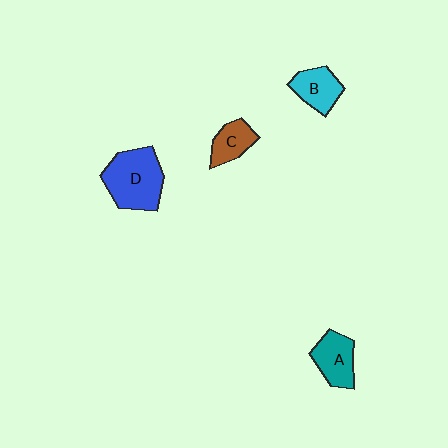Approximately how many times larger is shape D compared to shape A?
Approximately 1.6 times.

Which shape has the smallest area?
Shape C (brown).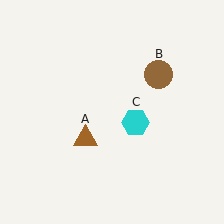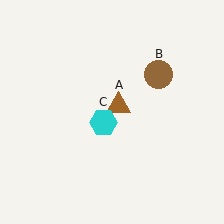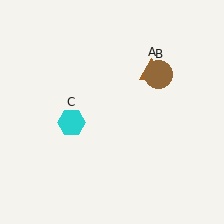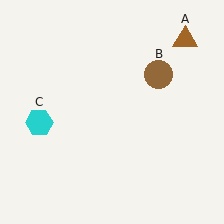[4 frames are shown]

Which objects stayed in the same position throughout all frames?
Brown circle (object B) remained stationary.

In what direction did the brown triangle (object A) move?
The brown triangle (object A) moved up and to the right.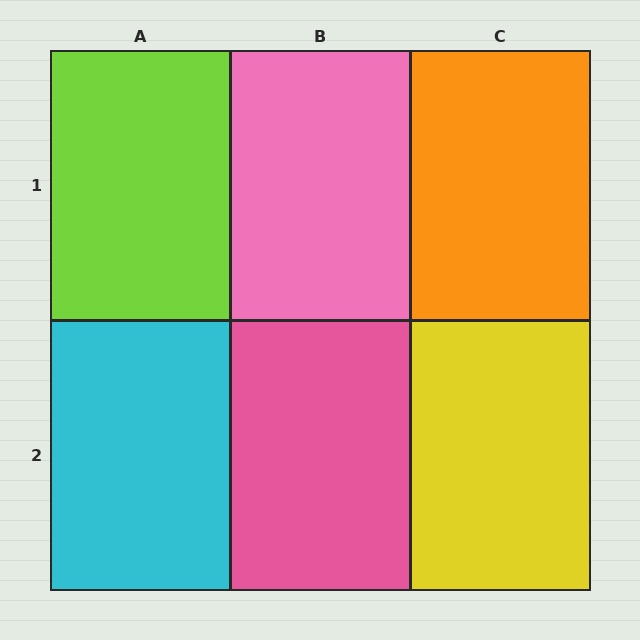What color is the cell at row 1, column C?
Orange.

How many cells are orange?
1 cell is orange.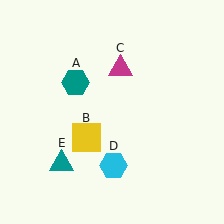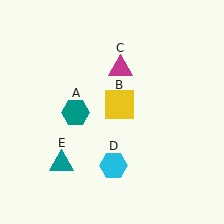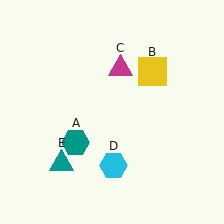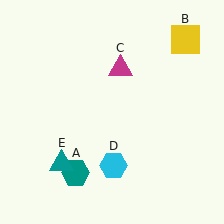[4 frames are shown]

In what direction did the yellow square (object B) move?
The yellow square (object B) moved up and to the right.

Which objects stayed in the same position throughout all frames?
Magenta triangle (object C) and cyan hexagon (object D) and teal triangle (object E) remained stationary.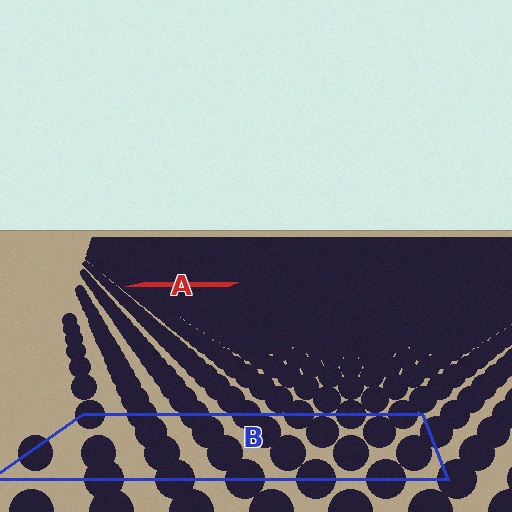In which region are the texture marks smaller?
The texture marks are smaller in region A, because it is farther away.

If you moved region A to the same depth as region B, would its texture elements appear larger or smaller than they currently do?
They would appear larger. At a closer depth, the same texture elements are projected at a bigger on-screen size.